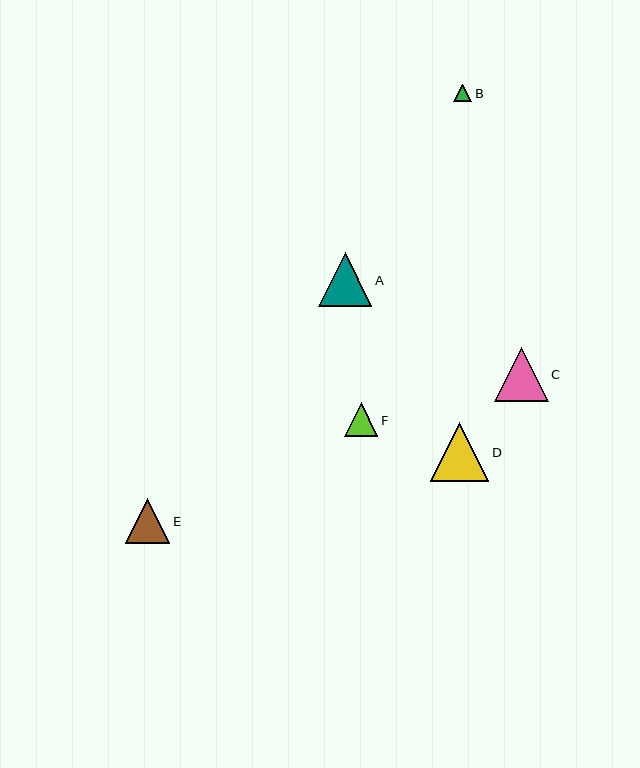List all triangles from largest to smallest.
From largest to smallest: D, C, A, E, F, B.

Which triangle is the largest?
Triangle D is the largest with a size of approximately 59 pixels.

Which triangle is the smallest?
Triangle B is the smallest with a size of approximately 18 pixels.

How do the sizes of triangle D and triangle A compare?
Triangle D and triangle A are approximately the same size.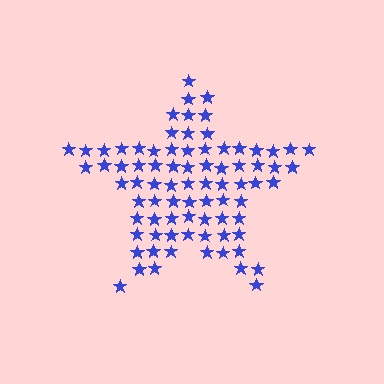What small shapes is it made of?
It is made of small stars.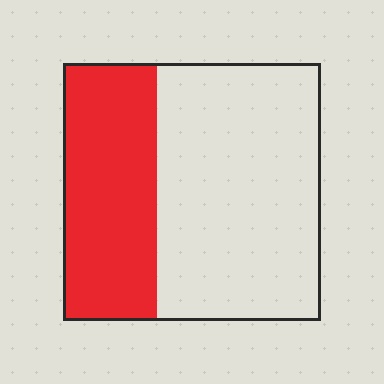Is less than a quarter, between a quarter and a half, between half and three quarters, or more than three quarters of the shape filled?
Between a quarter and a half.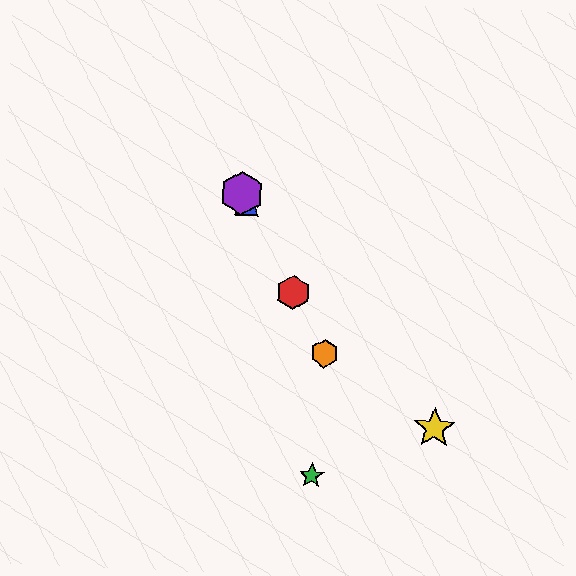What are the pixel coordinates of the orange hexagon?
The orange hexagon is at (325, 354).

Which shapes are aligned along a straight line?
The red hexagon, the blue triangle, the purple hexagon, the orange hexagon are aligned along a straight line.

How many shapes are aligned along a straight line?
4 shapes (the red hexagon, the blue triangle, the purple hexagon, the orange hexagon) are aligned along a straight line.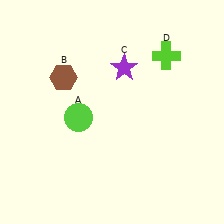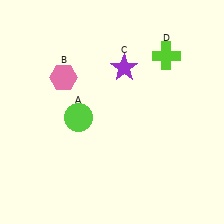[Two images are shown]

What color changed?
The hexagon (B) changed from brown in Image 1 to pink in Image 2.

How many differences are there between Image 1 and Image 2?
There is 1 difference between the two images.